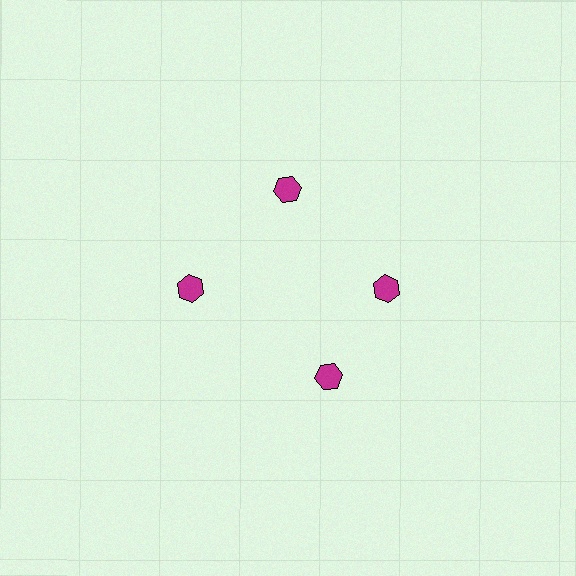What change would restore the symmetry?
The symmetry would be restored by rotating it back into even spacing with its neighbors so that all 4 hexagons sit at equal angles and equal distance from the center.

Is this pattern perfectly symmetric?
No. The 4 magenta hexagons are arranged in a ring, but one element near the 6 o'clock position is rotated out of alignment along the ring, breaking the 4-fold rotational symmetry.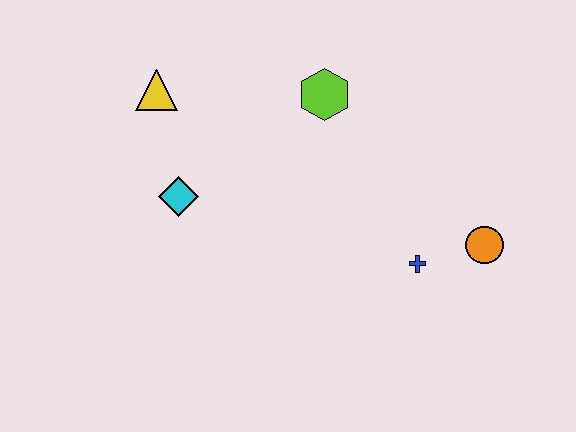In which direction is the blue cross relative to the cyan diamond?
The blue cross is to the right of the cyan diamond.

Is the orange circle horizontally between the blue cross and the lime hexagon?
No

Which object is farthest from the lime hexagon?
The orange circle is farthest from the lime hexagon.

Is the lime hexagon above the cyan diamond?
Yes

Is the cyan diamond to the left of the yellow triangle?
No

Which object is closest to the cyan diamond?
The yellow triangle is closest to the cyan diamond.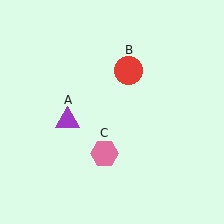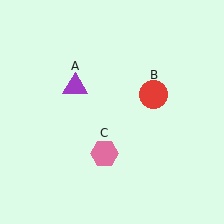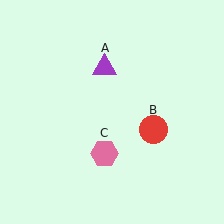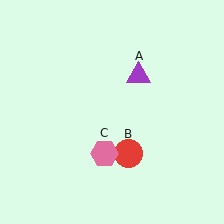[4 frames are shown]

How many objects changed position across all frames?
2 objects changed position: purple triangle (object A), red circle (object B).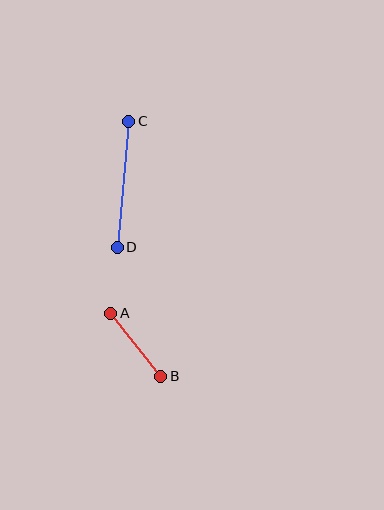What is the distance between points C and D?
The distance is approximately 127 pixels.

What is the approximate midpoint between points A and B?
The midpoint is at approximately (136, 345) pixels.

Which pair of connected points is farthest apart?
Points C and D are farthest apart.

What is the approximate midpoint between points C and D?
The midpoint is at approximately (123, 184) pixels.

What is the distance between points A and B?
The distance is approximately 80 pixels.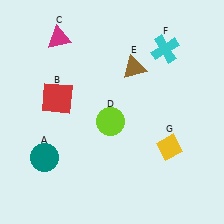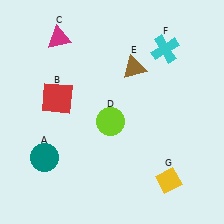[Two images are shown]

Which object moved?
The yellow diamond (G) moved down.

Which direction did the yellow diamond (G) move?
The yellow diamond (G) moved down.